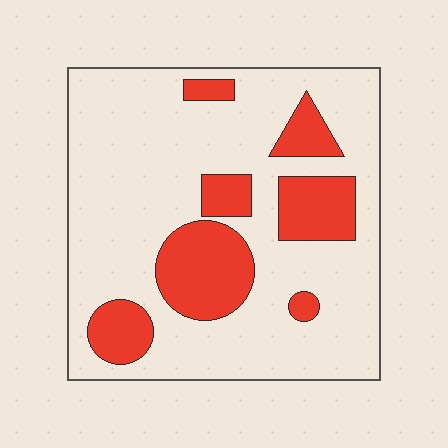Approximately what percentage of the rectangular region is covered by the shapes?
Approximately 25%.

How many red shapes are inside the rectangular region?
7.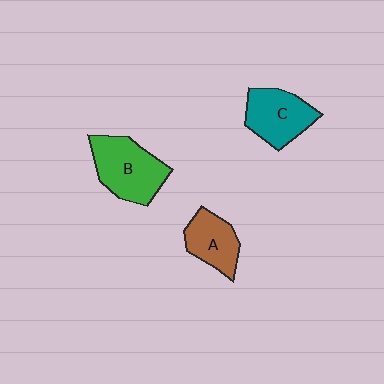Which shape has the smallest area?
Shape A (brown).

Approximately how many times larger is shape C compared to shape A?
Approximately 1.2 times.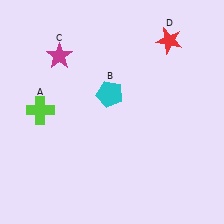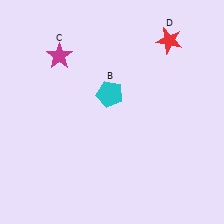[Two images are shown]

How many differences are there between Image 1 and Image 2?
There is 1 difference between the two images.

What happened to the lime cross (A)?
The lime cross (A) was removed in Image 2. It was in the top-left area of Image 1.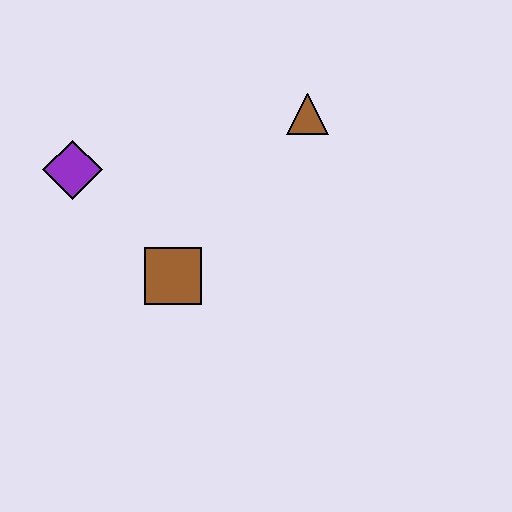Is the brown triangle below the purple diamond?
No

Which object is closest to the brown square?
The purple diamond is closest to the brown square.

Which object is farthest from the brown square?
The brown triangle is farthest from the brown square.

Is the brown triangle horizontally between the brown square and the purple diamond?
No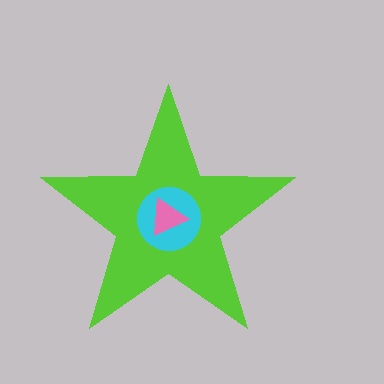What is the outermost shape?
The lime star.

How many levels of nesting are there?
3.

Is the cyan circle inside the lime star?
Yes.